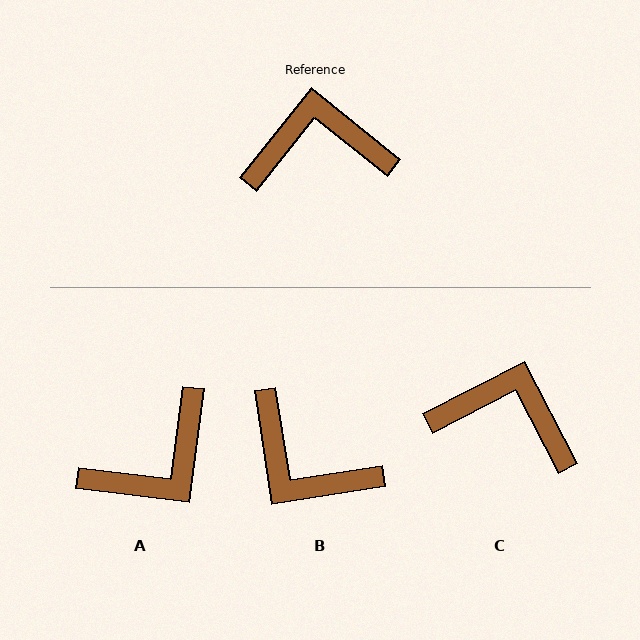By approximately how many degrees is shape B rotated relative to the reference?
Approximately 138 degrees counter-clockwise.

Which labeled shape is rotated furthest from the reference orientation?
A, about 148 degrees away.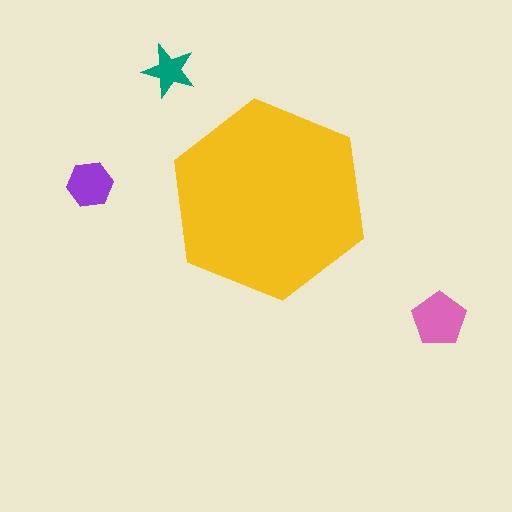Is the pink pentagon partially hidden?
No, the pink pentagon is fully visible.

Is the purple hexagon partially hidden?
No, the purple hexagon is fully visible.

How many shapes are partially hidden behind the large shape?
0 shapes are partially hidden.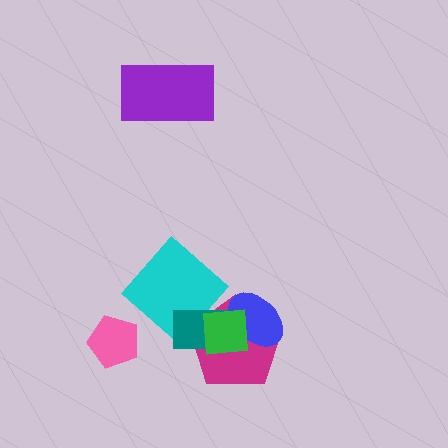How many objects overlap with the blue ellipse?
3 objects overlap with the blue ellipse.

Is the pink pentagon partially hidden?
No, no other shape covers it.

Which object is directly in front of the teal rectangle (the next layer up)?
The blue ellipse is directly in front of the teal rectangle.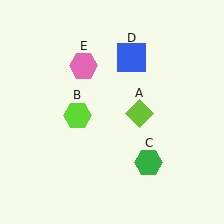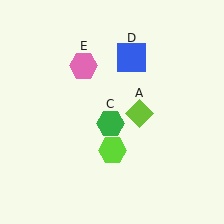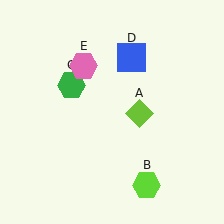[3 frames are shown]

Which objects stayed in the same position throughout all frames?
Lime diamond (object A) and blue square (object D) and pink hexagon (object E) remained stationary.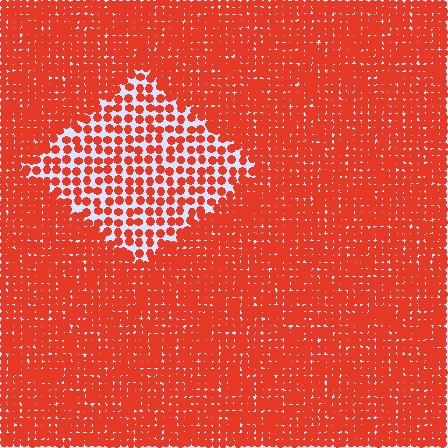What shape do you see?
I see a diamond.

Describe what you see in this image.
The image contains small red elements arranged at two different densities. A diamond-shaped region is visible where the elements are less densely packed than the surrounding area.